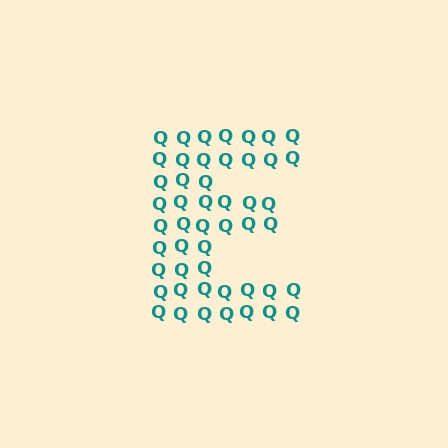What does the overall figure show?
The overall figure shows the letter E.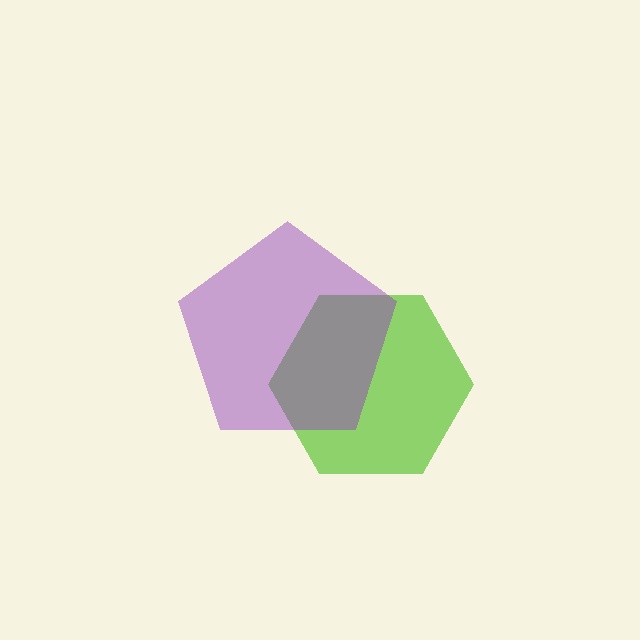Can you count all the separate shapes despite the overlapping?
Yes, there are 2 separate shapes.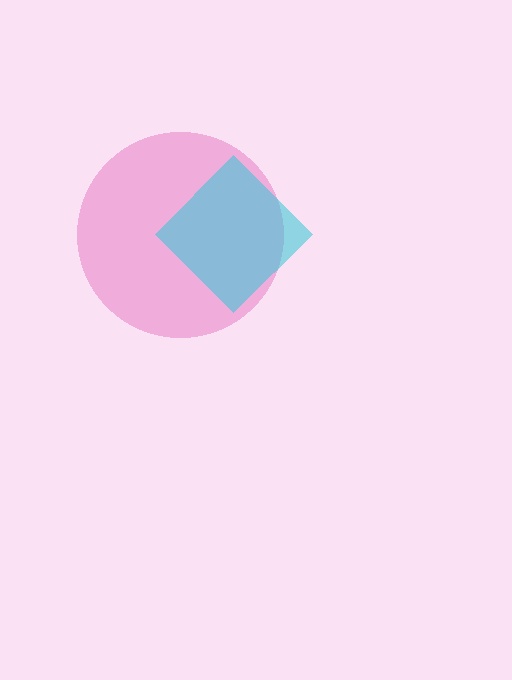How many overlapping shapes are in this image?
There are 2 overlapping shapes in the image.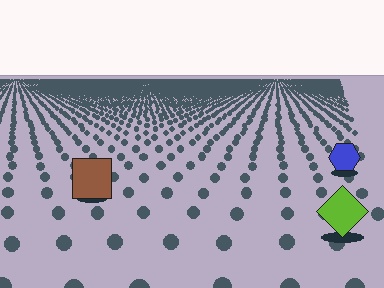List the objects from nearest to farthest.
From nearest to farthest: the lime diamond, the brown square, the blue hexagon.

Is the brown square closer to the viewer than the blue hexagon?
Yes. The brown square is closer — you can tell from the texture gradient: the ground texture is coarser near it.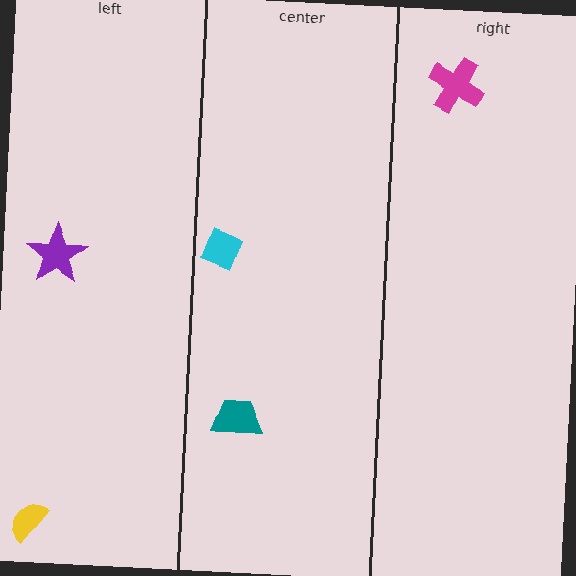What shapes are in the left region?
The yellow semicircle, the purple star.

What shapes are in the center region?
The teal trapezoid, the cyan diamond.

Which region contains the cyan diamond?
The center region.